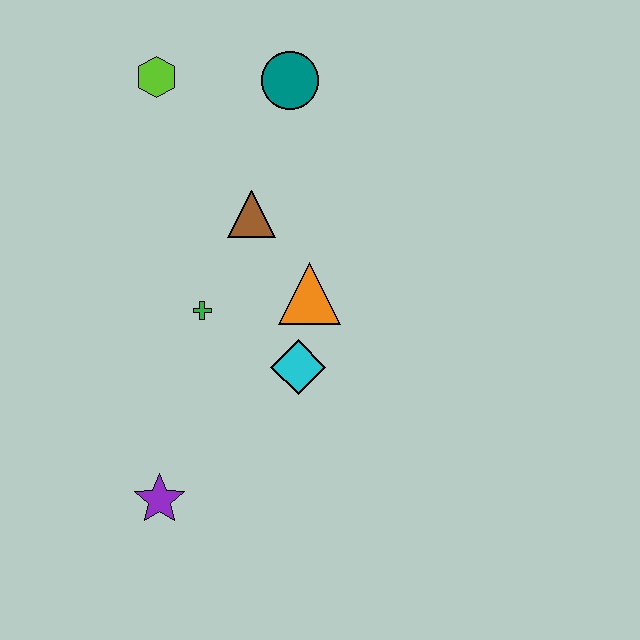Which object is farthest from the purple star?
The teal circle is farthest from the purple star.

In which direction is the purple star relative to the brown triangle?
The purple star is below the brown triangle.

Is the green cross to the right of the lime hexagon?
Yes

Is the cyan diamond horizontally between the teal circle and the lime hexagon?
No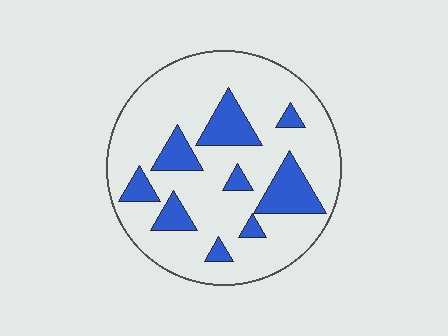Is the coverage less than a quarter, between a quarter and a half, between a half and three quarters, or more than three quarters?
Less than a quarter.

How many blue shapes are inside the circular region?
9.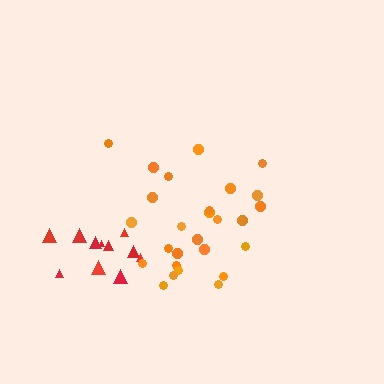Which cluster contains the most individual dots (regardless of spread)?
Orange (27).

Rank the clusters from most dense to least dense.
orange, red.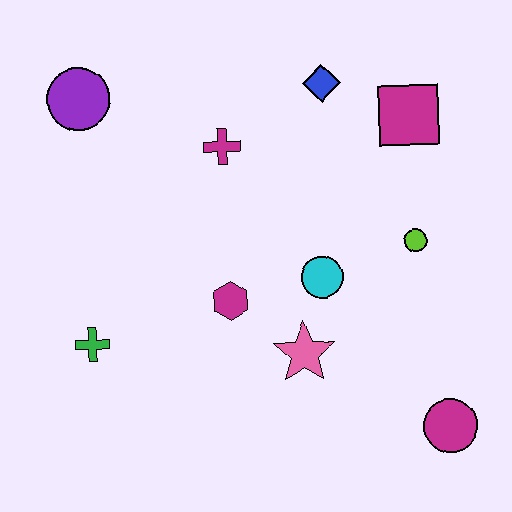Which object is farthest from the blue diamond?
The magenta circle is farthest from the blue diamond.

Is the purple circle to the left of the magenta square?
Yes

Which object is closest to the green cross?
The magenta hexagon is closest to the green cross.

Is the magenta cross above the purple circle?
No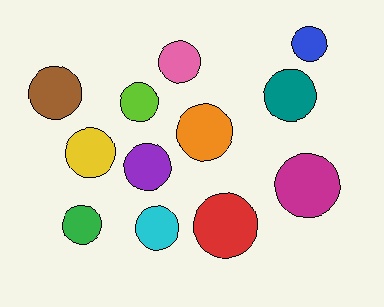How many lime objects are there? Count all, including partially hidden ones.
There is 1 lime object.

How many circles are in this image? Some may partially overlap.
There are 12 circles.